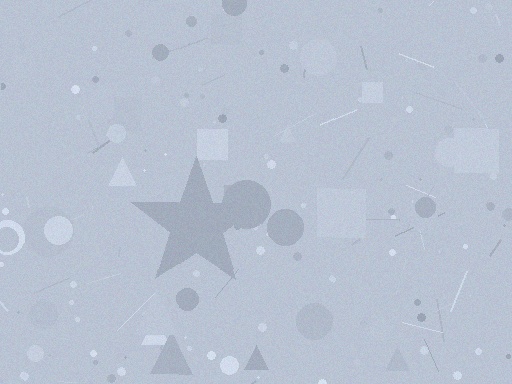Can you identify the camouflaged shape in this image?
The camouflaged shape is a star.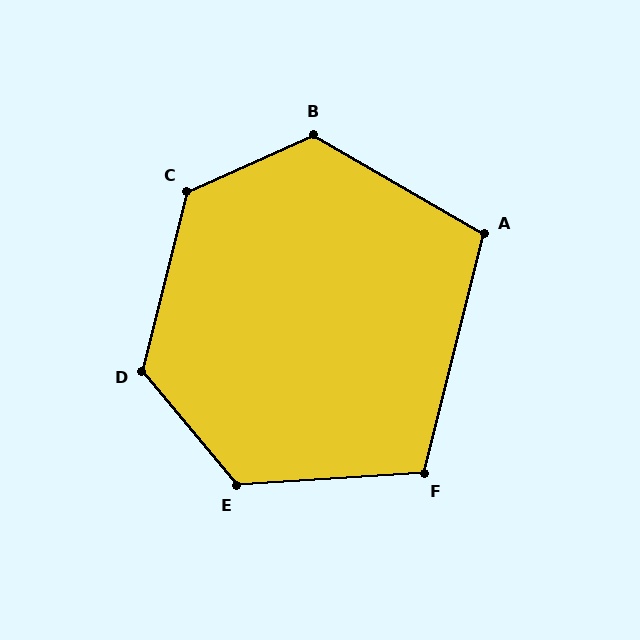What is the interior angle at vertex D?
Approximately 126 degrees (obtuse).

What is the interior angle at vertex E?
Approximately 126 degrees (obtuse).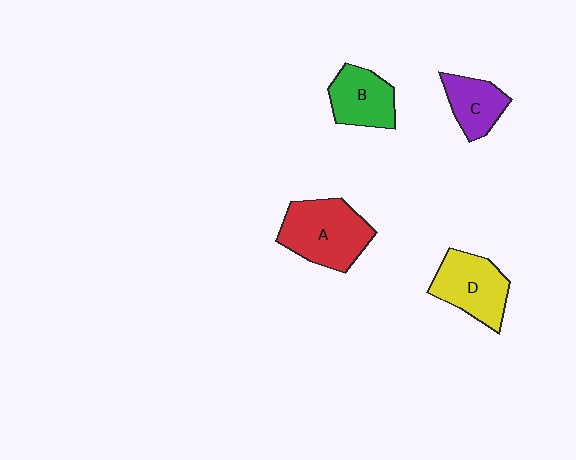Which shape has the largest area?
Shape A (red).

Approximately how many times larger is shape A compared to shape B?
Approximately 1.5 times.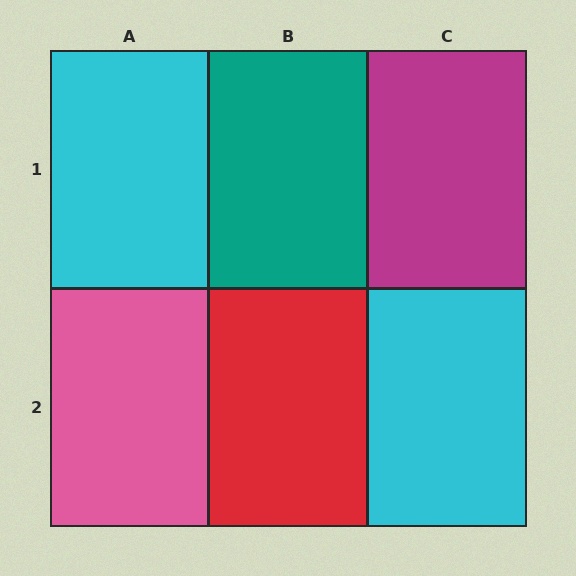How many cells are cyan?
2 cells are cyan.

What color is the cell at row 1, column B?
Teal.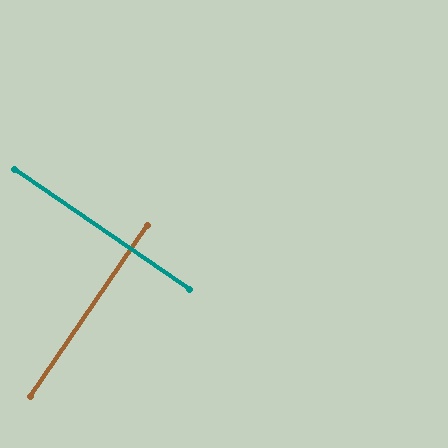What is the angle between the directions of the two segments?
Approximately 90 degrees.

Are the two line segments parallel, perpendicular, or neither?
Perpendicular — they meet at approximately 90°.